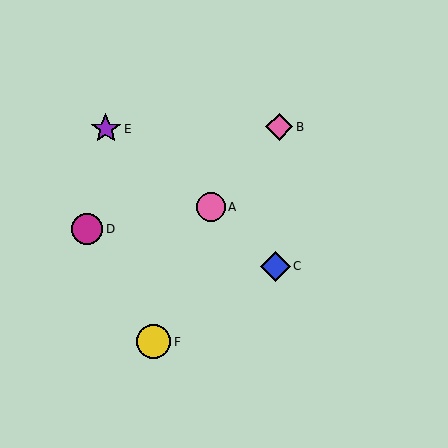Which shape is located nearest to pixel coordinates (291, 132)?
The pink diamond (labeled B) at (279, 127) is nearest to that location.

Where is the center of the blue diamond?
The center of the blue diamond is at (276, 266).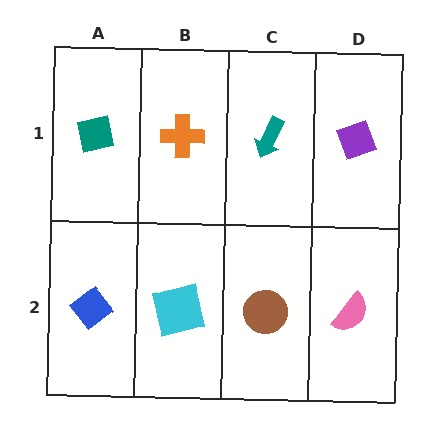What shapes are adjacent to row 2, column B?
An orange cross (row 1, column B), a blue diamond (row 2, column A), a brown circle (row 2, column C).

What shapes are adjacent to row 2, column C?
A teal arrow (row 1, column C), a cyan square (row 2, column B), a pink semicircle (row 2, column D).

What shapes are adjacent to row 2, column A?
A teal square (row 1, column A), a cyan square (row 2, column B).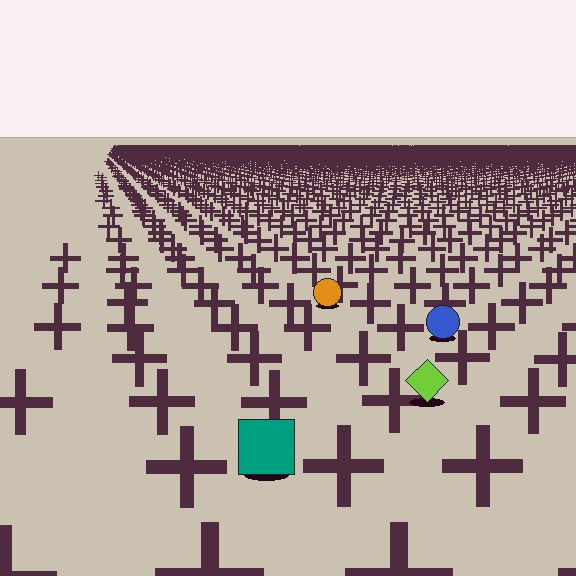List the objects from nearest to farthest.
From nearest to farthest: the teal square, the lime diamond, the blue circle, the orange circle.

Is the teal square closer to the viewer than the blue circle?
Yes. The teal square is closer — you can tell from the texture gradient: the ground texture is coarser near it.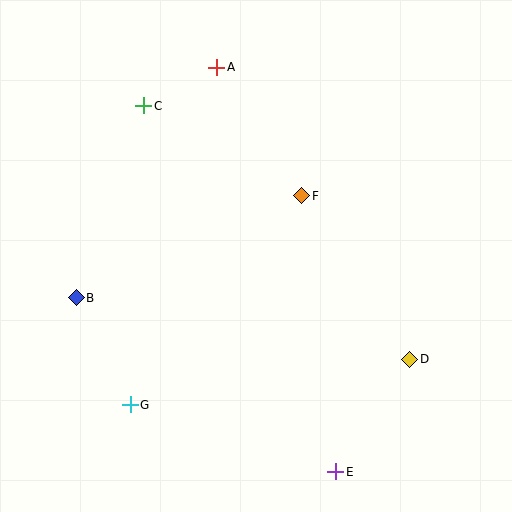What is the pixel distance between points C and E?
The distance between C and E is 413 pixels.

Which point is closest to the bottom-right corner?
Point E is closest to the bottom-right corner.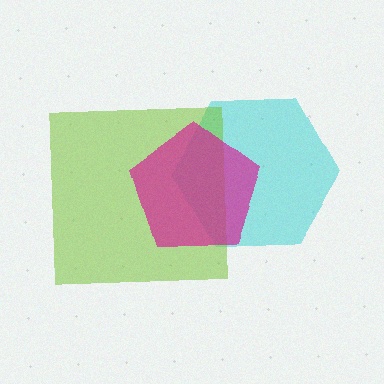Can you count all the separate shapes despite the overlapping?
Yes, there are 3 separate shapes.